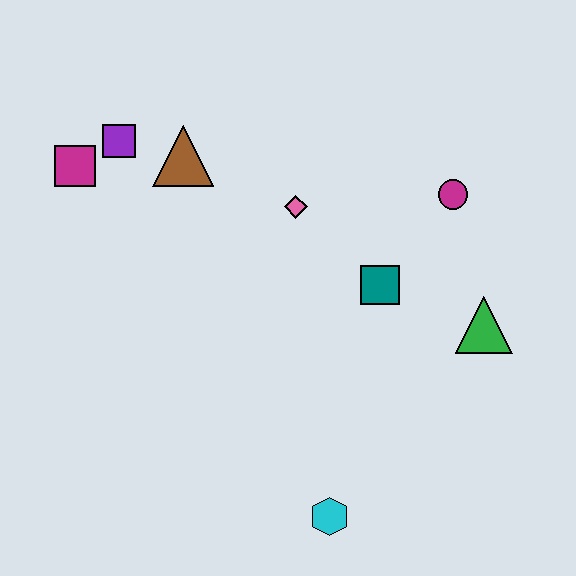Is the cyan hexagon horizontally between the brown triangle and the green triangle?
Yes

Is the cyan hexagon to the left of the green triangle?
Yes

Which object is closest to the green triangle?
The teal square is closest to the green triangle.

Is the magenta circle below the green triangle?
No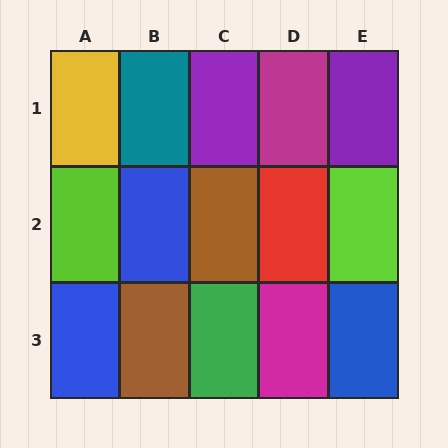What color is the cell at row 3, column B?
Brown.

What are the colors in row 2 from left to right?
Lime, blue, brown, red, lime.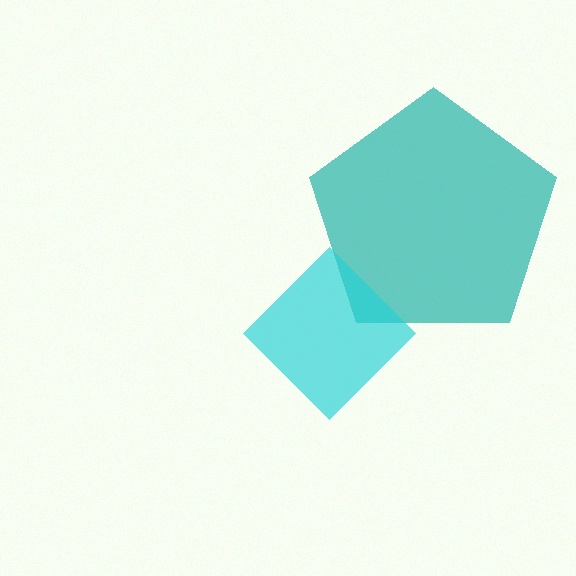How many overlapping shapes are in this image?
There are 2 overlapping shapes in the image.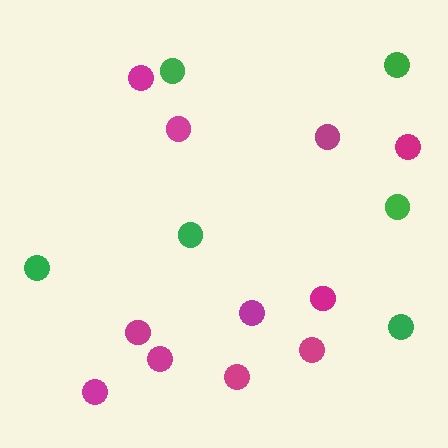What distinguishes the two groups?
There are 2 groups: one group of magenta circles (11) and one group of green circles (6).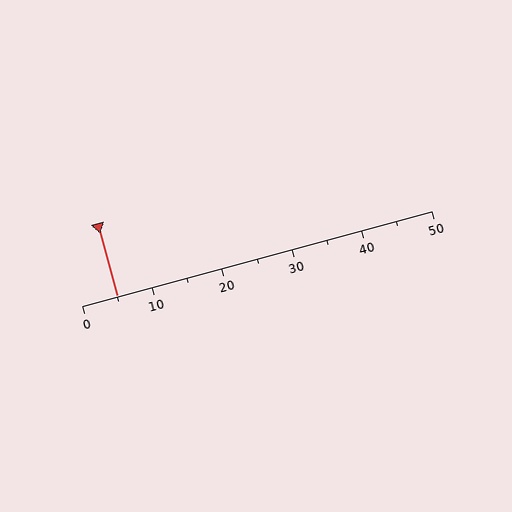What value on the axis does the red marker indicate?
The marker indicates approximately 5.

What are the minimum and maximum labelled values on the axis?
The axis runs from 0 to 50.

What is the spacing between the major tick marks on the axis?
The major ticks are spaced 10 apart.